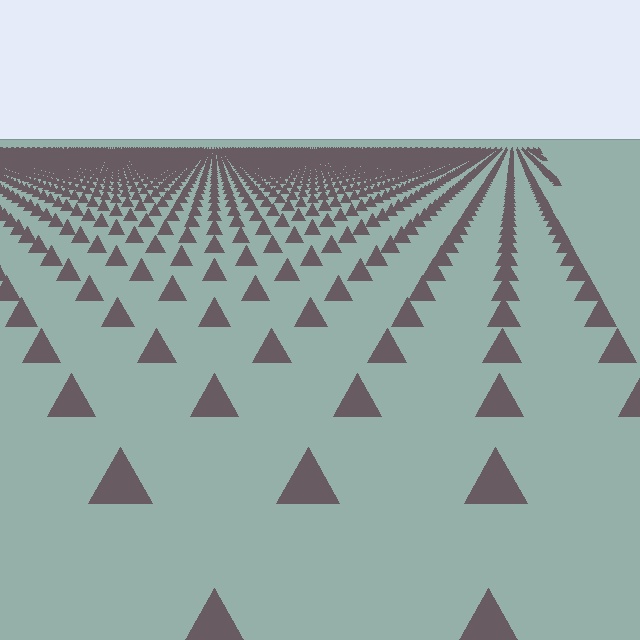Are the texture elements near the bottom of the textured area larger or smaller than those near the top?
Larger. Near the bottom, elements are closer to the viewer and appear at a bigger on-screen size.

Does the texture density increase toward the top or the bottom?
Density increases toward the top.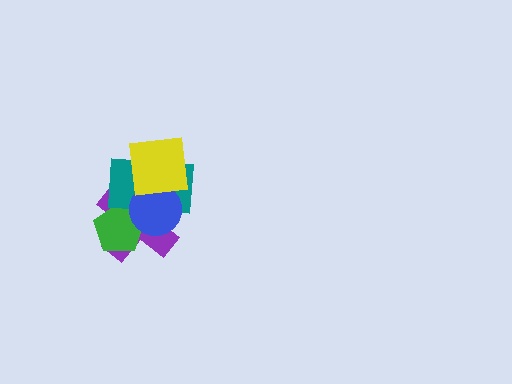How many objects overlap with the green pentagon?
3 objects overlap with the green pentagon.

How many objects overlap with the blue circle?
4 objects overlap with the blue circle.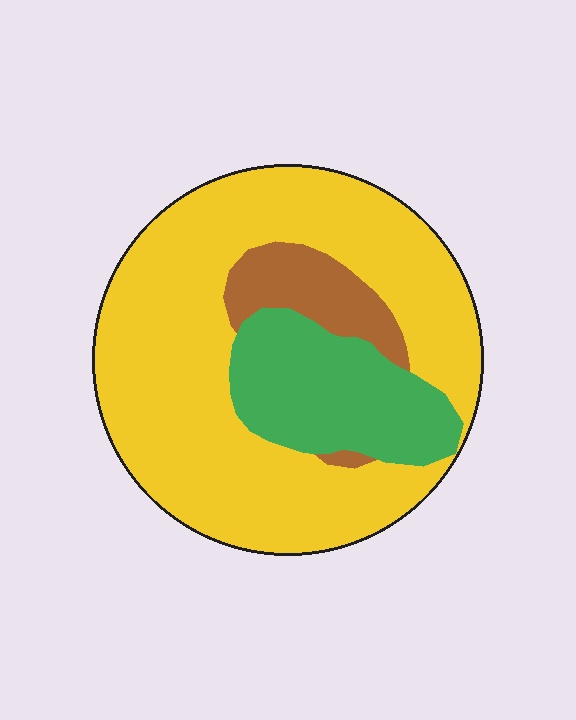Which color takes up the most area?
Yellow, at roughly 70%.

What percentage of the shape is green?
Green takes up less than a quarter of the shape.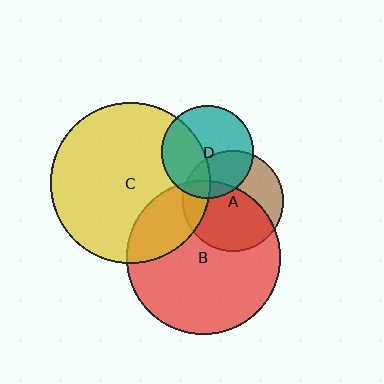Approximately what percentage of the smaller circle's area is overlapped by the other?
Approximately 10%.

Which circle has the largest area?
Circle C (yellow).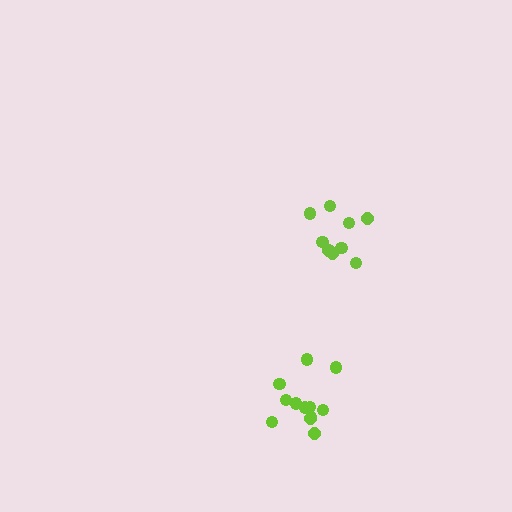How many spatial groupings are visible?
There are 2 spatial groupings.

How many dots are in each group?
Group 1: 10 dots, Group 2: 12 dots (22 total).